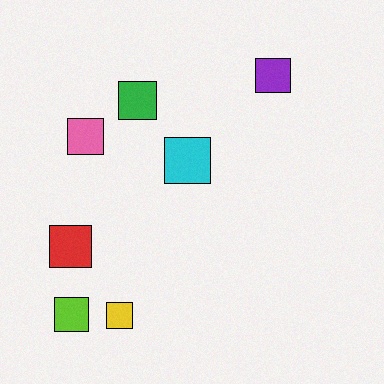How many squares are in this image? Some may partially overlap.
There are 7 squares.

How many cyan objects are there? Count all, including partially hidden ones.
There is 1 cyan object.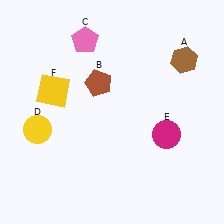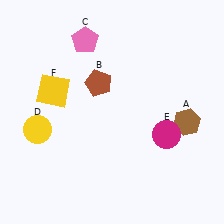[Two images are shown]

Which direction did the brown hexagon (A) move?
The brown hexagon (A) moved down.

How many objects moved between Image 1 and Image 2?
1 object moved between the two images.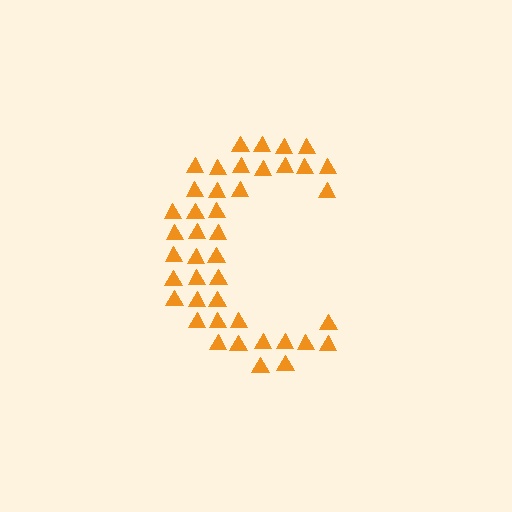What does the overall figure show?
The overall figure shows the letter C.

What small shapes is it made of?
It is made of small triangles.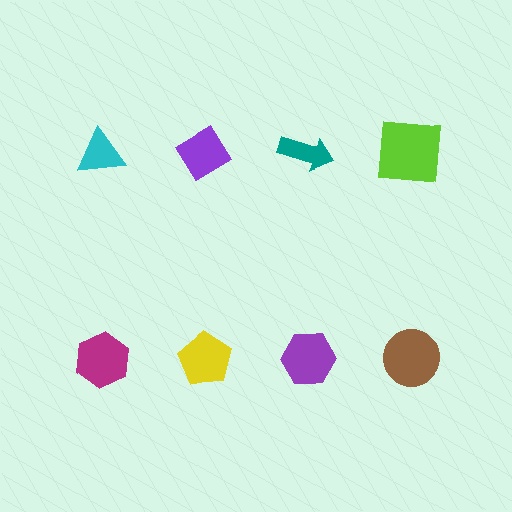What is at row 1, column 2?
A purple diamond.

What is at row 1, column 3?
A teal arrow.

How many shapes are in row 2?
4 shapes.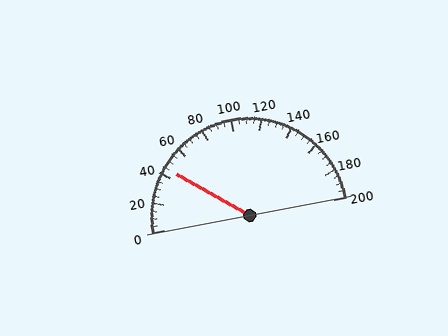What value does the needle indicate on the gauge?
The needle indicates approximately 45.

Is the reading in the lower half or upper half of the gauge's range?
The reading is in the lower half of the range (0 to 200).